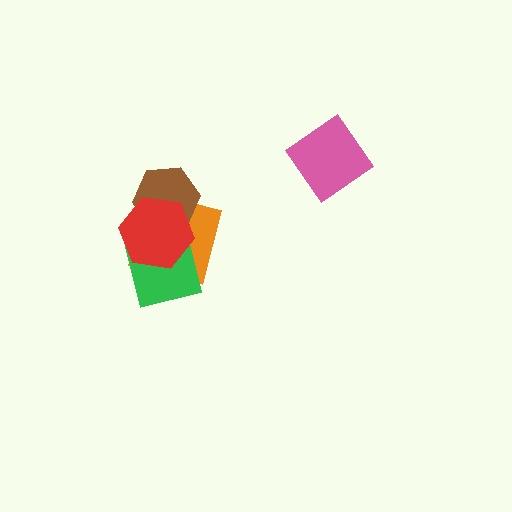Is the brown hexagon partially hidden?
Yes, it is partially covered by another shape.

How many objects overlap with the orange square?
3 objects overlap with the orange square.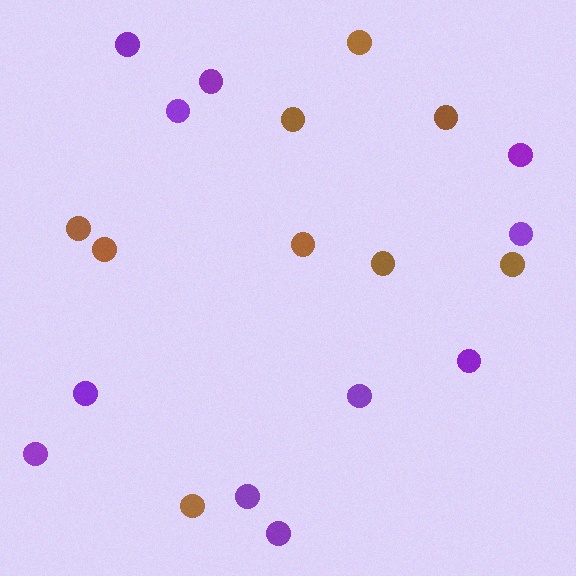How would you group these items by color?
There are 2 groups: one group of brown circles (9) and one group of purple circles (11).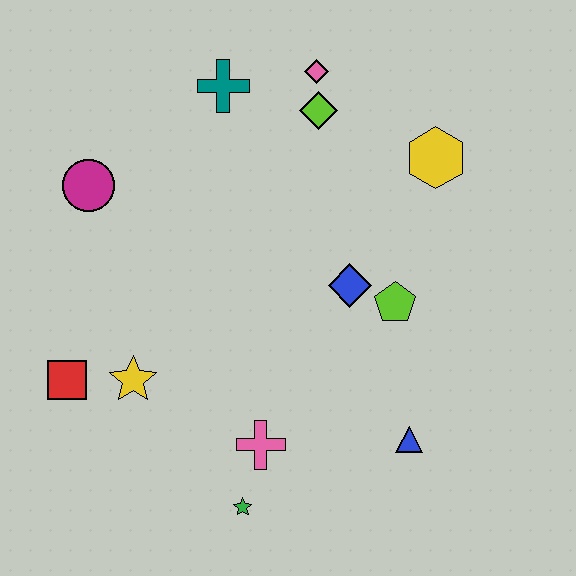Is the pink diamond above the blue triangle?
Yes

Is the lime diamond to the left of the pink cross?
No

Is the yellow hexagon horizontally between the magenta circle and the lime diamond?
No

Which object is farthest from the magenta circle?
The blue triangle is farthest from the magenta circle.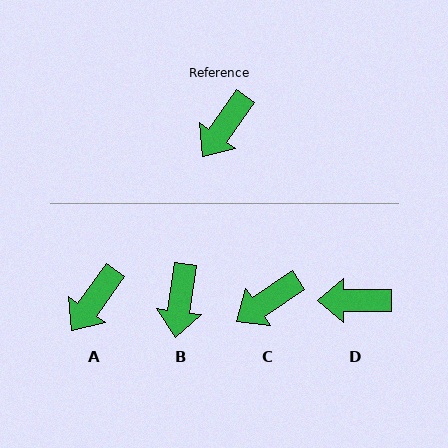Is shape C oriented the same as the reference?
No, it is off by about 20 degrees.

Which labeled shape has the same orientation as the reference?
A.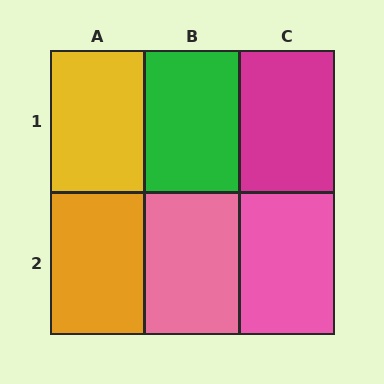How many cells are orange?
1 cell is orange.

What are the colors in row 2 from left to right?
Orange, pink, pink.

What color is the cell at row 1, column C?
Magenta.